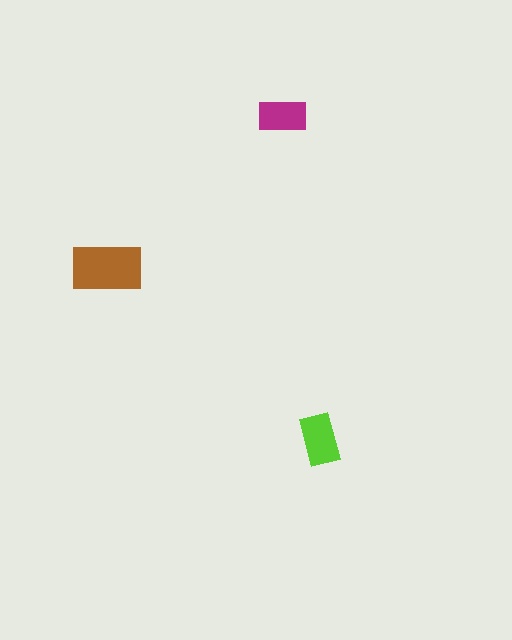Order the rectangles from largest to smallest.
the brown one, the lime one, the magenta one.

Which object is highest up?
The magenta rectangle is topmost.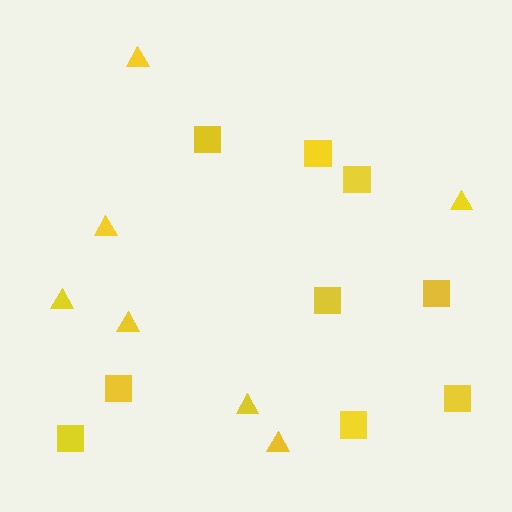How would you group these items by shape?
There are 2 groups: one group of triangles (7) and one group of squares (9).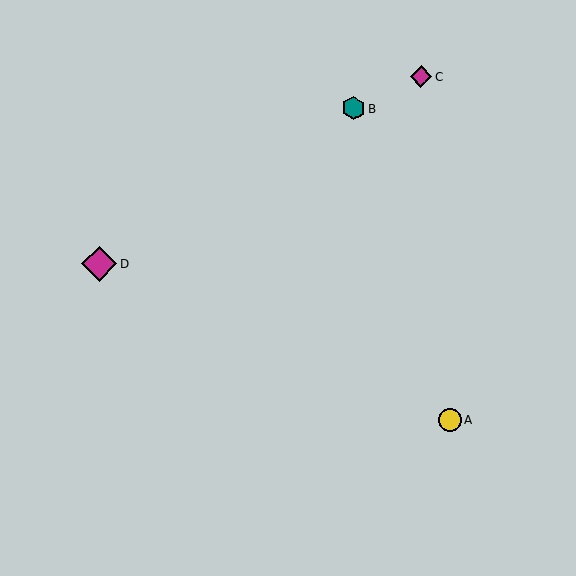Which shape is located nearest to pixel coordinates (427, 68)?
The magenta diamond (labeled C) at (421, 77) is nearest to that location.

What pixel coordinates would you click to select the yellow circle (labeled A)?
Click at (450, 420) to select the yellow circle A.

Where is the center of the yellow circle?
The center of the yellow circle is at (450, 420).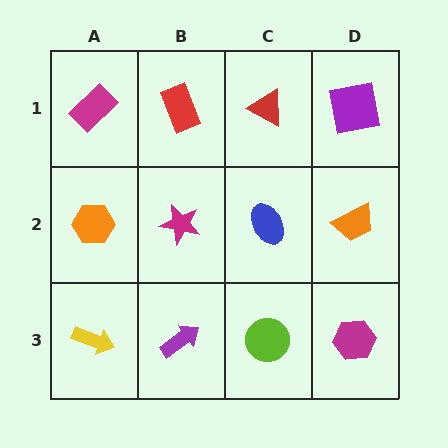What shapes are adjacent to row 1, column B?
A magenta star (row 2, column B), a magenta rectangle (row 1, column A), a red triangle (row 1, column C).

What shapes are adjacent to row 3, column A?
An orange hexagon (row 2, column A), a purple arrow (row 3, column B).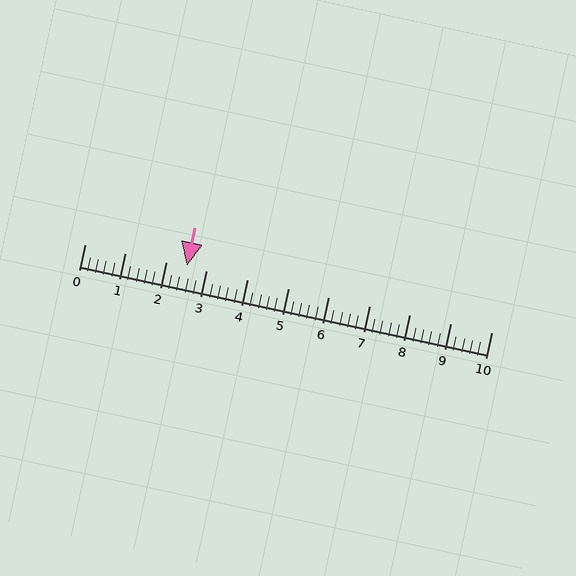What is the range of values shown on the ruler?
The ruler shows values from 0 to 10.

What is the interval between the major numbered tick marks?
The major tick marks are spaced 1 units apart.